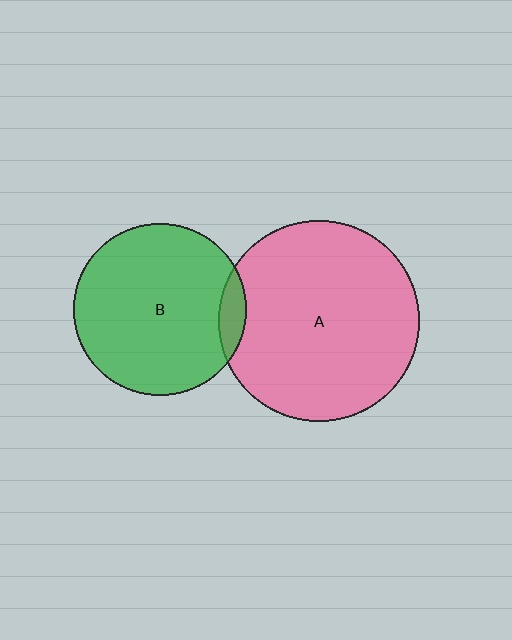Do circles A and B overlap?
Yes.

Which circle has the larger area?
Circle A (pink).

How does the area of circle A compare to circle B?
Approximately 1.4 times.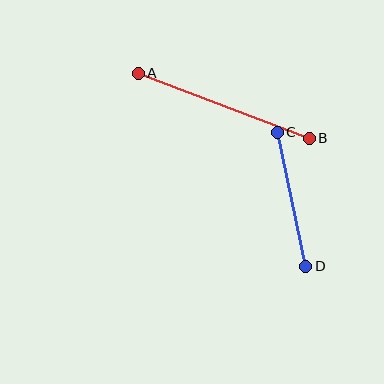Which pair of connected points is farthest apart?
Points A and B are farthest apart.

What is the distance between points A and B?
The distance is approximately 183 pixels.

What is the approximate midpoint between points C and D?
The midpoint is at approximately (291, 199) pixels.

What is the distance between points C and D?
The distance is approximately 137 pixels.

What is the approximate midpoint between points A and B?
The midpoint is at approximately (224, 106) pixels.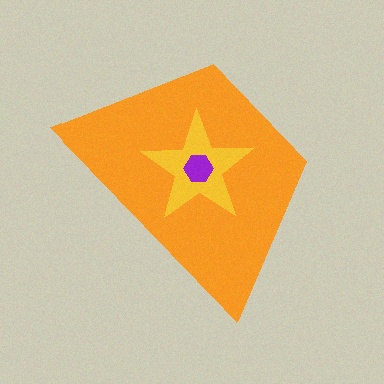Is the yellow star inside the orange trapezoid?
Yes.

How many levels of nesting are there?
3.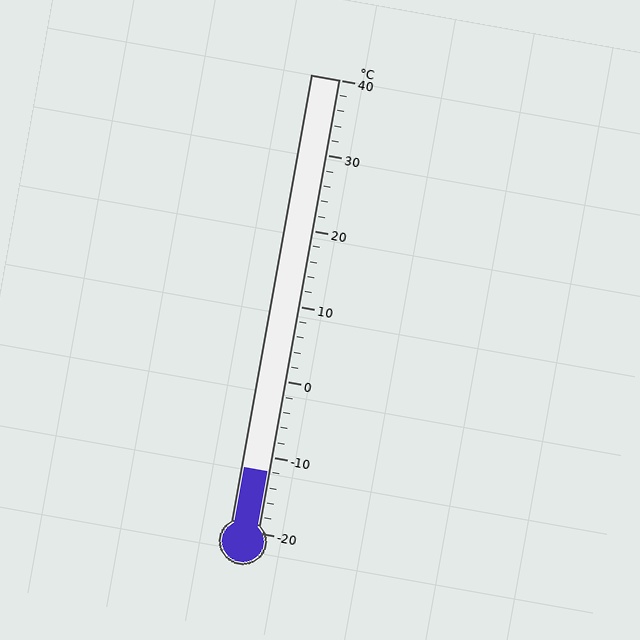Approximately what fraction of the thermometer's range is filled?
The thermometer is filled to approximately 15% of its range.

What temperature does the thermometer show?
The thermometer shows approximately -12°C.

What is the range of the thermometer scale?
The thermometer scale ranges from -20°C to 40°C.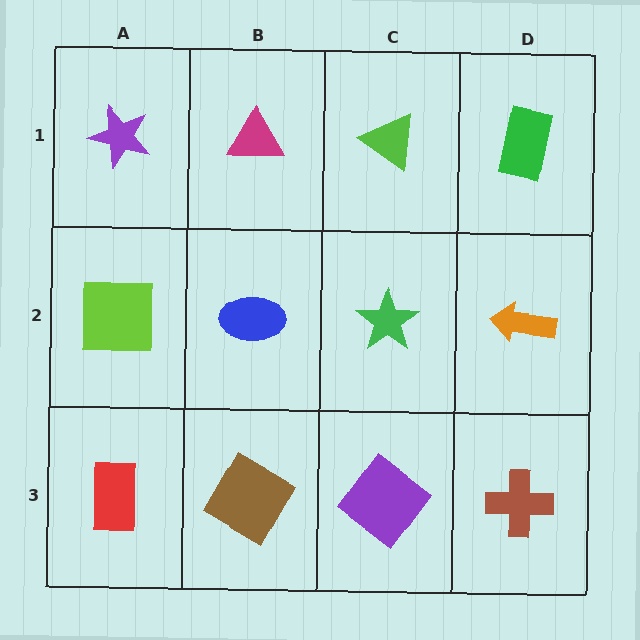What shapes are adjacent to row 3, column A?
A lime square (row 2, column A), a brown diamond (row 3, column B).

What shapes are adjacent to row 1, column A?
A lime square (row 2, column A), a magenta triangle (row 1, column B).